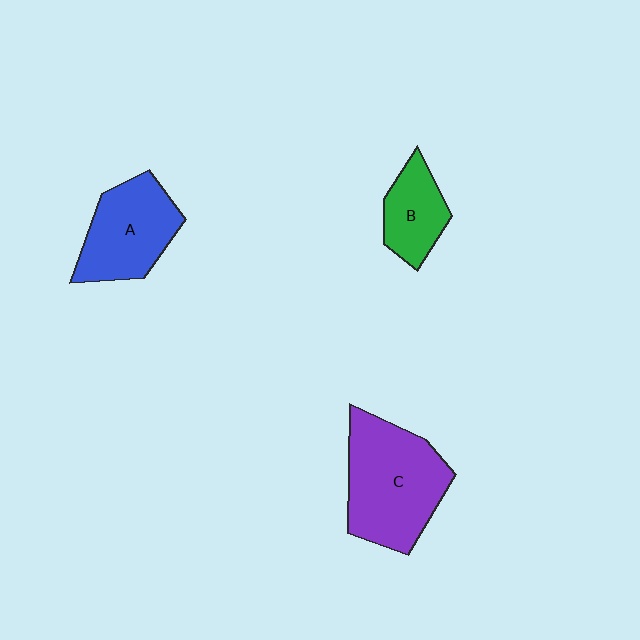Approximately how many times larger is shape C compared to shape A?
Approximately 1.4 times.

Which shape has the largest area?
Shape C (purple).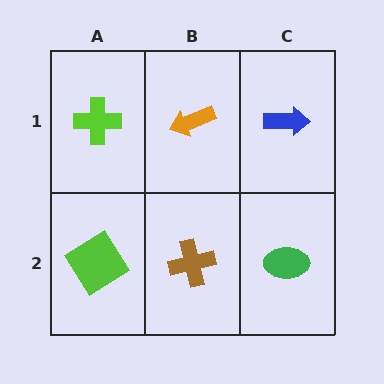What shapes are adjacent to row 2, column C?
A blue arrow (row 1, column C), a brown cross (row 2, column B).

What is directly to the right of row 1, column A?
An orange arrow.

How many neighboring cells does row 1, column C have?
2.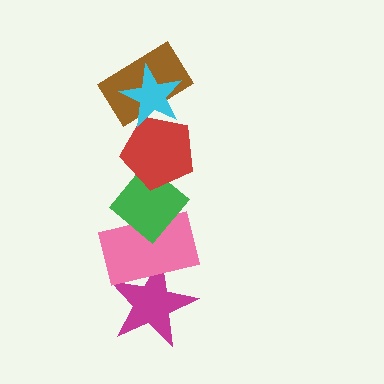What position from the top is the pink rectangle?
The pink rectangle is 5th from the top.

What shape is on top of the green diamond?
The red pentagon is on top of the green diamond.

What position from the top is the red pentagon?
The red pentagon is 3rd from the top.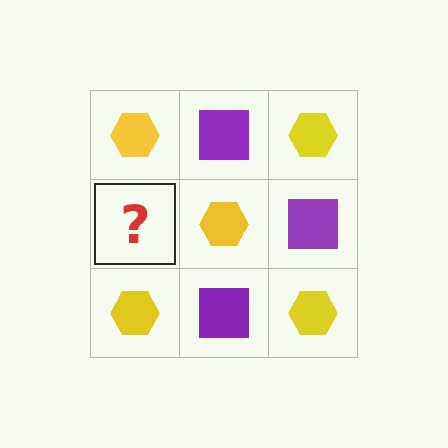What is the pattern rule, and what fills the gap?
The rule is that it alternates yellow hexagon and purple square in a checkerboard pattern. The gap should be filled with a purple square.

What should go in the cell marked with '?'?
The missing cell should contain a purple square.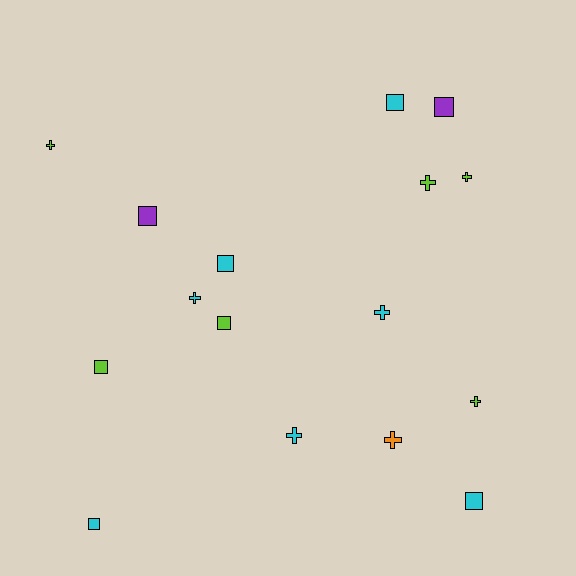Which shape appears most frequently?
Square, with 8 objects.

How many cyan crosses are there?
There are 3 cyan crosses.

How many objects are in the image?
There are 16 objects.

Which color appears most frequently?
Cyan, with 7 objects.